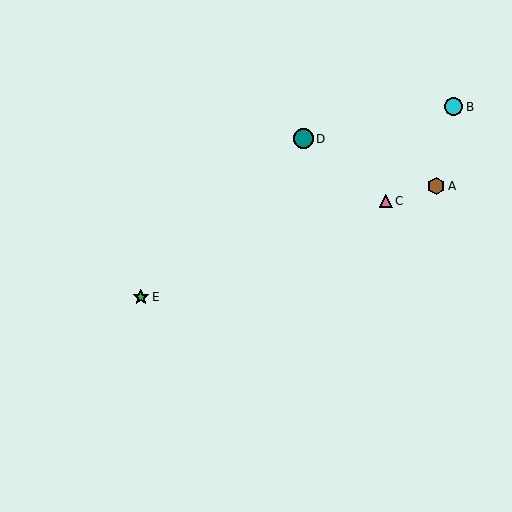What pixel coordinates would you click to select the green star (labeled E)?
Click at (141, 297) to select the green star E.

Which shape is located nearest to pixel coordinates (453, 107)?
The cyan circle (labeled B) at (454, 107) is nearest to that location.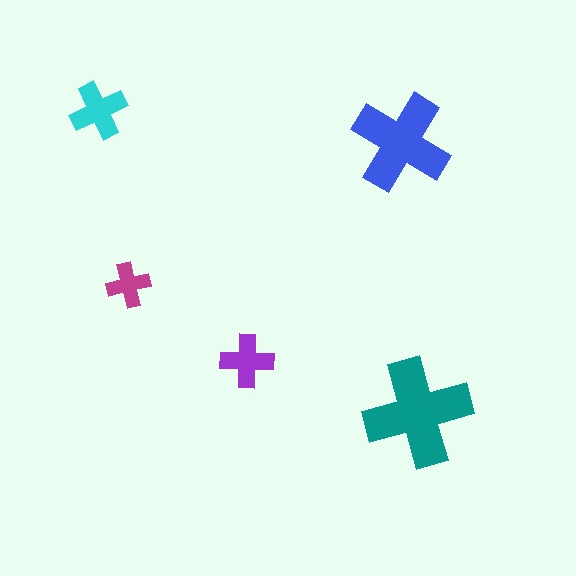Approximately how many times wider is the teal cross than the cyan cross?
About 2 times wider.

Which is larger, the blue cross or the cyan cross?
The blue one.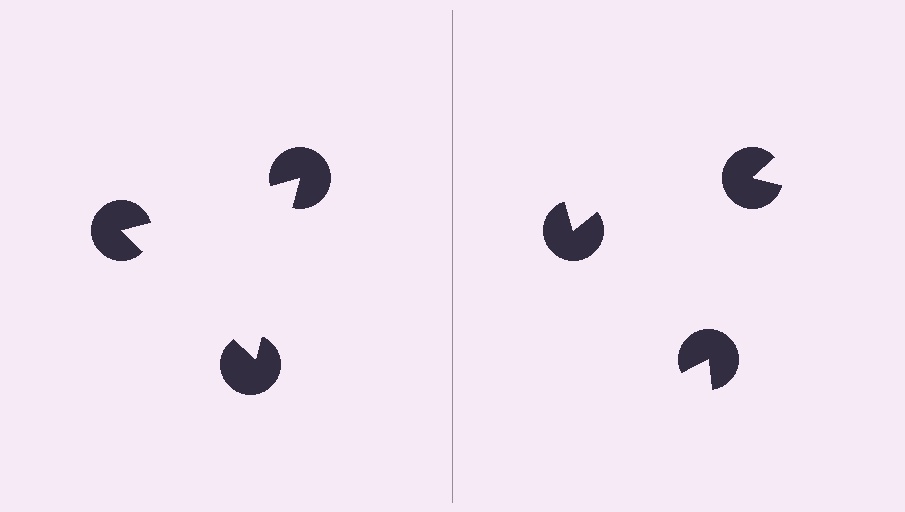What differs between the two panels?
The pac-man discs are positioned identically on both sides; only the wedge orientations differ. On the left they align to a triangle; on the right they are misaligned.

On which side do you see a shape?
An illusory triangle appears on the left side. On the right side the wedge cuts are rotated, so no coherent shape forms.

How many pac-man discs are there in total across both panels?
6 — 3 on each side.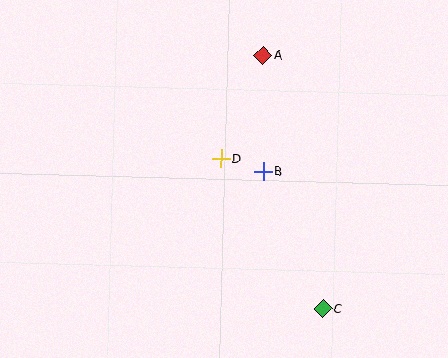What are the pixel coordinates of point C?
Point C is at (323, 308).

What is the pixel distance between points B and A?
The distance between B and A is 116 pixels.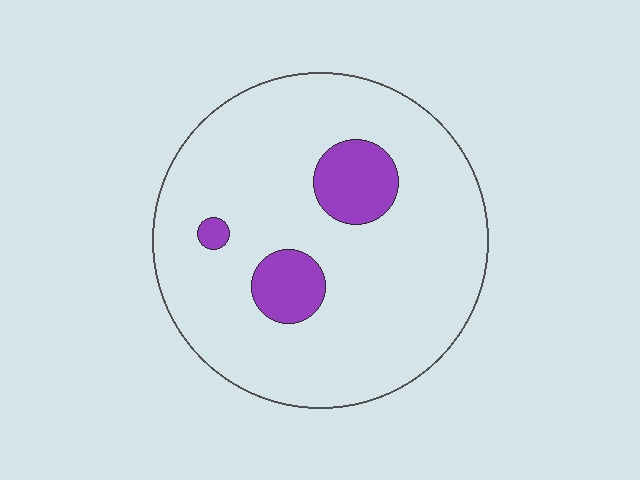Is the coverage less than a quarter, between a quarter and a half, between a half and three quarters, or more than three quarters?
Less than a quarter.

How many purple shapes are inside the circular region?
3.